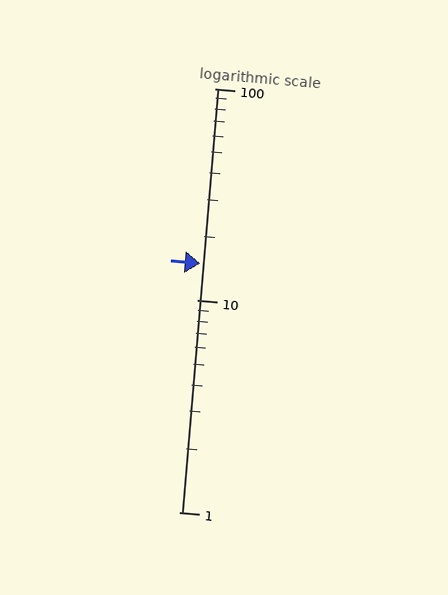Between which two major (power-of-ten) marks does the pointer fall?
The pointer is between 10 and 100.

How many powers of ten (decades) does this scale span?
The scale spans 2 decades, from 1 to 100.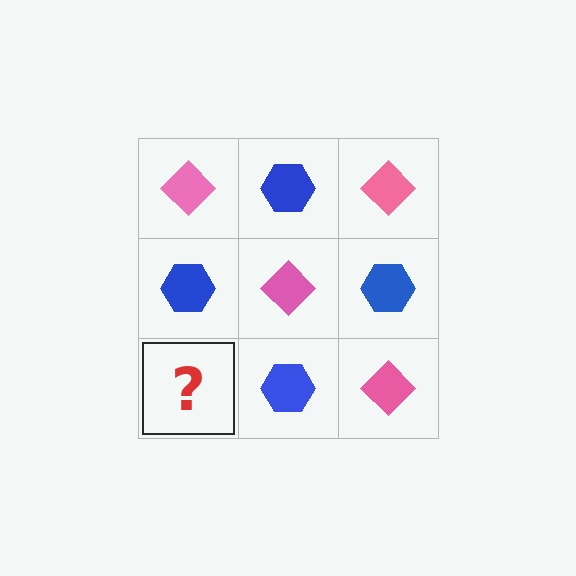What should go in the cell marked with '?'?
The missing cell should contain a pink diamond.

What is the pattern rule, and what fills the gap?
The rule is that it alternates pink diamond and blue hexagon in a checkerboard pattern. The gap should be filled with a pink diamond.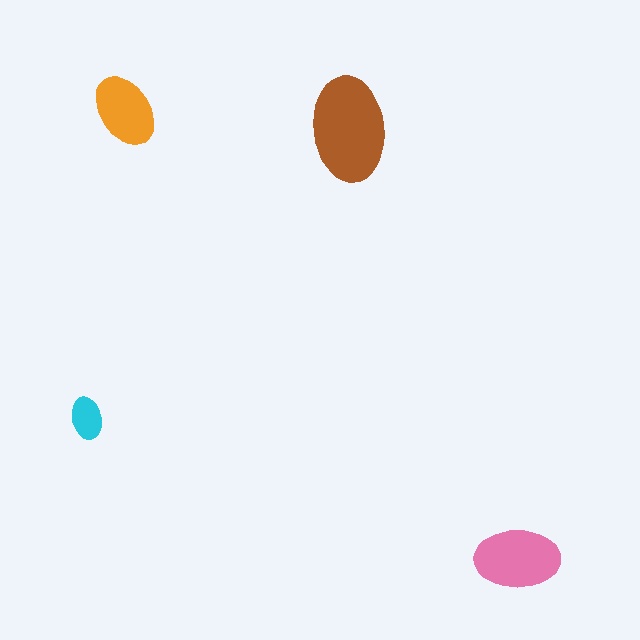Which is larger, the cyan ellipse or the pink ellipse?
The pink one.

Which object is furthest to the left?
The cyan ellipse is leftmost.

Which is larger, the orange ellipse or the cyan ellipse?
The orange one.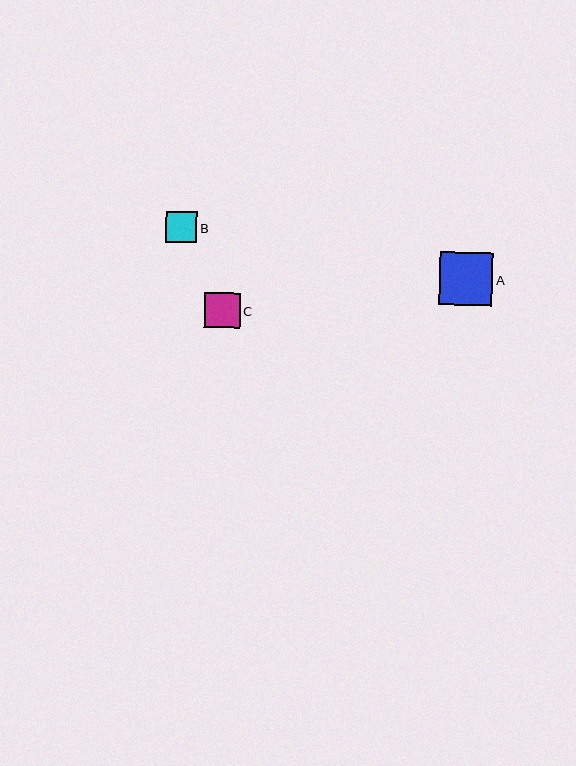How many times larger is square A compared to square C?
Square A is approximately 1.5 times the size of square C.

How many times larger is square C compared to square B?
Square C is approximately 1.1 times the size of square B.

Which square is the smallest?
Square B is the smallest with a size of approximately 31 pixels.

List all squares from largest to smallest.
From largest to smallest: A, C, B.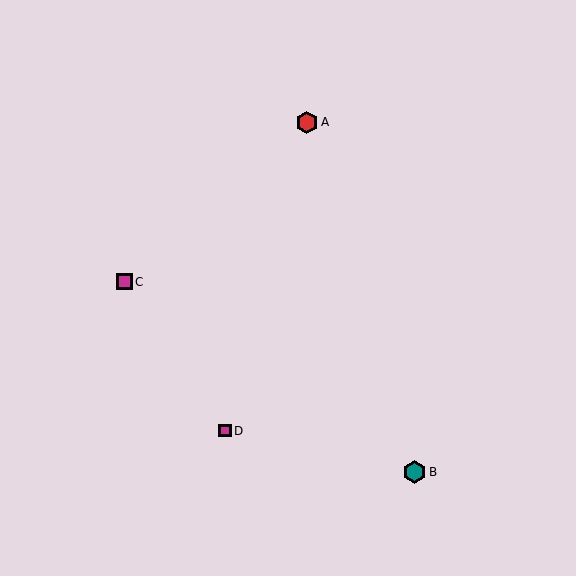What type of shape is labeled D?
Shape D is a magenta square.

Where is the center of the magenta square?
The center of the magenta square is at (225, 431).